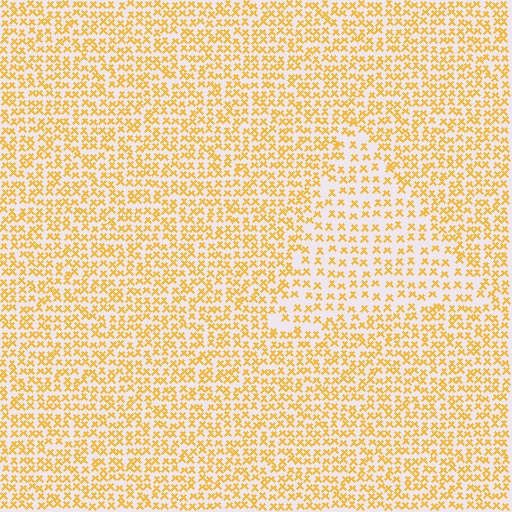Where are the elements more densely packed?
The elements are more densely packed outside the triangle boundary.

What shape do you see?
I see a triangle.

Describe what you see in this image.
The image contains small yellow elements arranged at two different densities. A triangle-shaped region is visible where the elements are less densely packed than the surrounding area.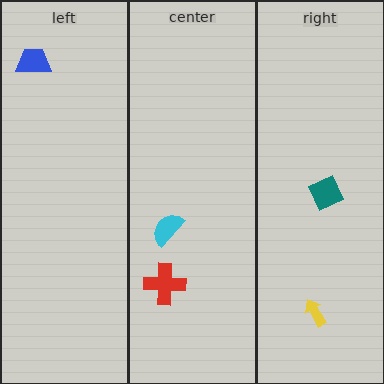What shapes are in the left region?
The blue trapezoid.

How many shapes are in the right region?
2.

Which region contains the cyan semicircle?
The center region.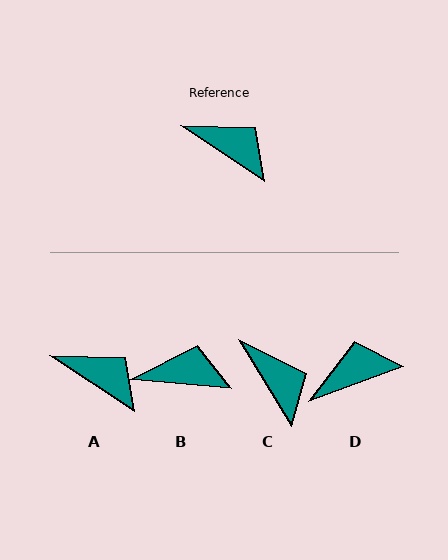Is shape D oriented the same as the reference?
No, it is off by about 54 degrees.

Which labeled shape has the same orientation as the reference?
A.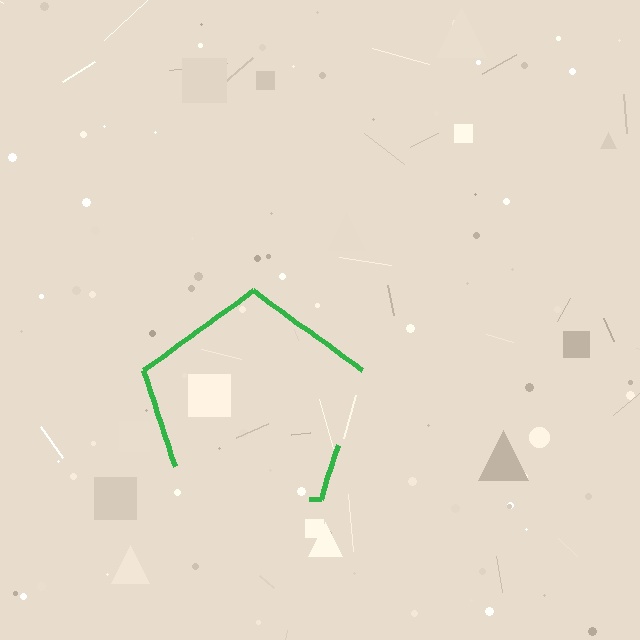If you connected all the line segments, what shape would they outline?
They would outline a pentagon.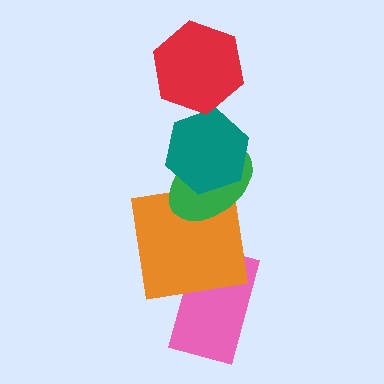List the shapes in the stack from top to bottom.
From top to bottom: the red hexagon, the teal hexagon, the green ellipse, the orange square, the pink rectangle.